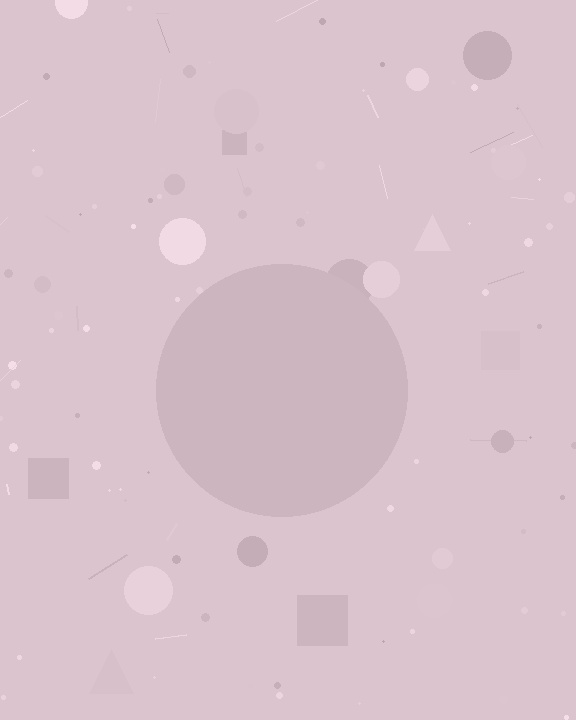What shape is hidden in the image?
A circle is hidden in the image.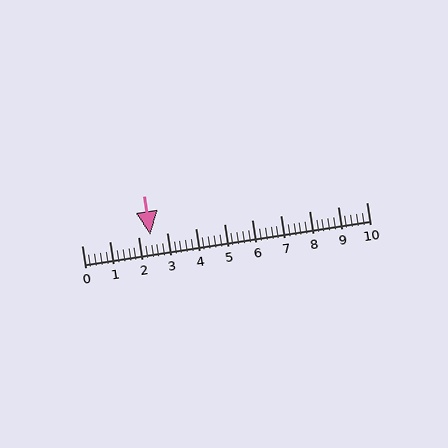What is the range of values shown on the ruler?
The ruler shows values from 0 to 10.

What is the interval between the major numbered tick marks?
The major tick marks are spaced 1 units apart.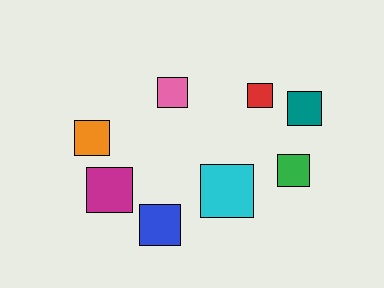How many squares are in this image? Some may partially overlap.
There are 8 squares.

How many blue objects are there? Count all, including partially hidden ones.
There is 1 blue object.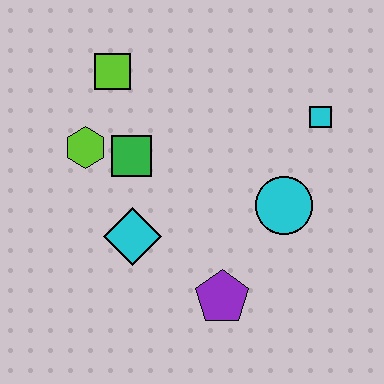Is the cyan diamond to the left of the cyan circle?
Yes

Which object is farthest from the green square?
The cyan square is farthest from the green square.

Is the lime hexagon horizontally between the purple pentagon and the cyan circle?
No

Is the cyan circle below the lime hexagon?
Yes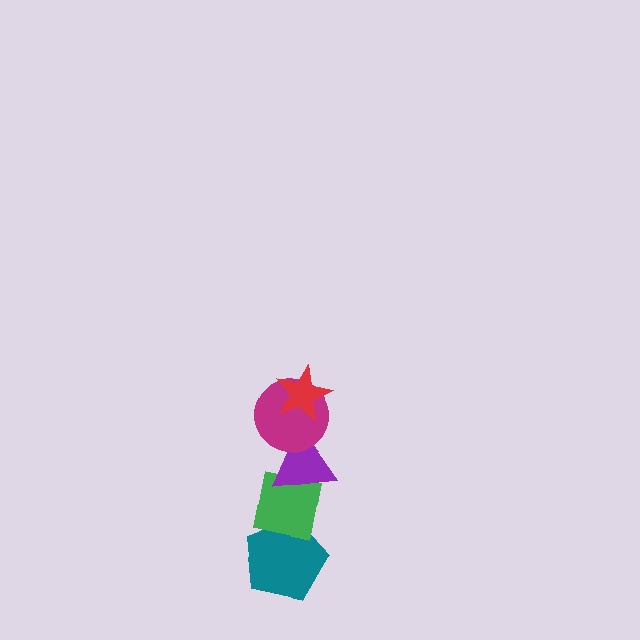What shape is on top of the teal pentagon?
The green square is on top of the teal pentagon.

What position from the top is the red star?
The red star is 1st from the top.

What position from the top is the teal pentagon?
The teal pentagon is 5th from the top.